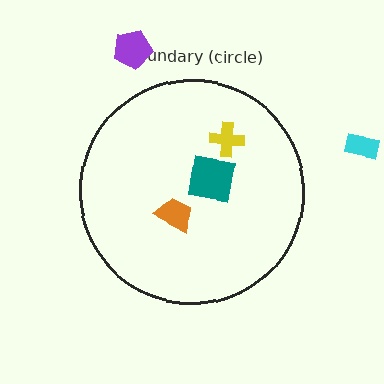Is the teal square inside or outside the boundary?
Inside.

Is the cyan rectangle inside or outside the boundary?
Outside.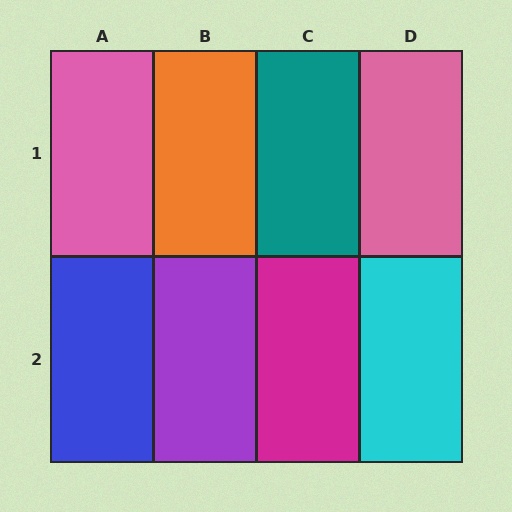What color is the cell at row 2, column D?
Cyan.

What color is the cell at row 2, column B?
Purple.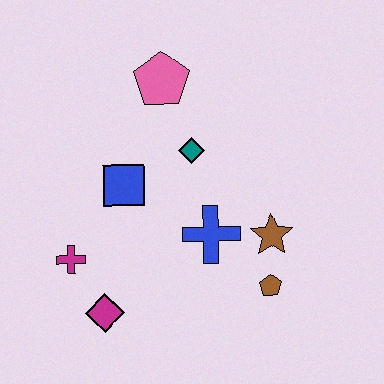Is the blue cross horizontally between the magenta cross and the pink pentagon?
No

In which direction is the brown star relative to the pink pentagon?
The brown star is below the pink pentagon.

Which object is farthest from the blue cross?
The pink pentagon is farthest from the blue cross.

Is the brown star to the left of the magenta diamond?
No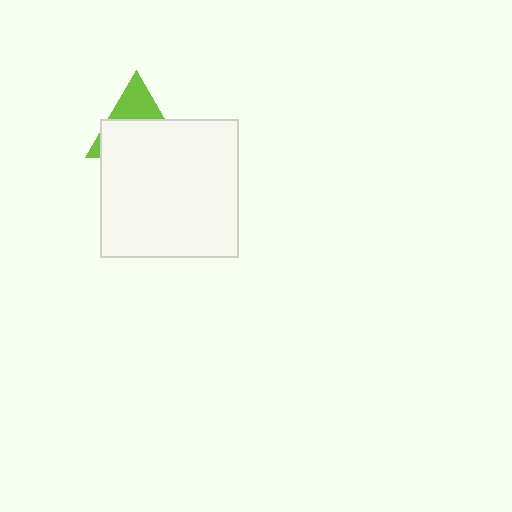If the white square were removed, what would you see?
You would see the complete lime triangle.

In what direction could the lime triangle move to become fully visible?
The lime triangle could move up. That would shift it out from behind the white square entirely.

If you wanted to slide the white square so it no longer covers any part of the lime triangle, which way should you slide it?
Slide it down — that is the most direct way to separate the two shapes.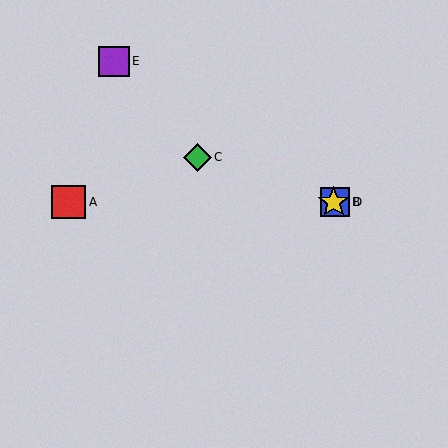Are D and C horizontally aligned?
No, D is at y≈202 and C is at y≈157.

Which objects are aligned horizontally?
Objects A, B, D are aligned horizontally.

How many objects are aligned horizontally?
3 objects (A, B, D) are aligned horizontally.